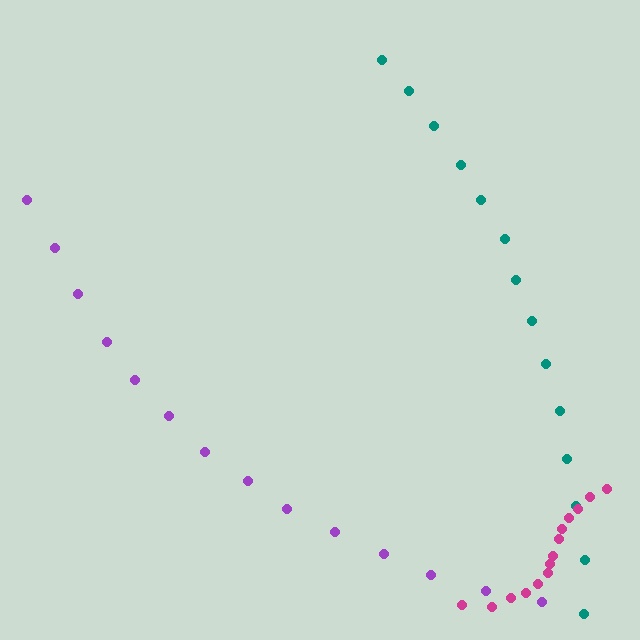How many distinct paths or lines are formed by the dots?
There are 3 distinct paths.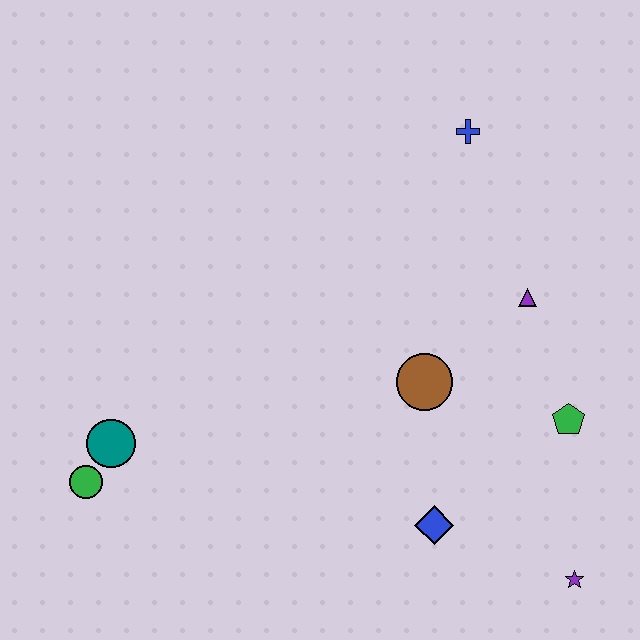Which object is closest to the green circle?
The teal circle is closest to the green circle.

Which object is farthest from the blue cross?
The green circle is farthest from the blue cross.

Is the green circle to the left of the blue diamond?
Yes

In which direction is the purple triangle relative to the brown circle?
The purple triangle is to the right of the brown circle.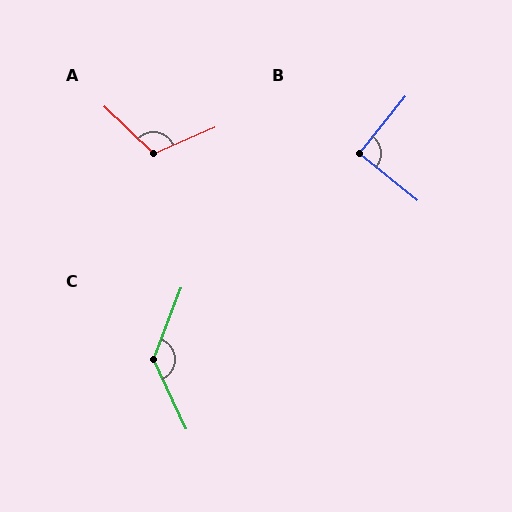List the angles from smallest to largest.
B (90°), A (112°), C (133°).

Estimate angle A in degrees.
Approximately 112 degrees.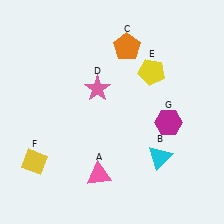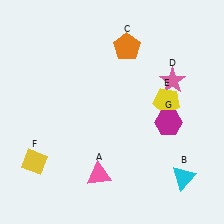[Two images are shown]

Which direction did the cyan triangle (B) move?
The cyan triangle (B) moved right.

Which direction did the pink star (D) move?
The pink star (D) moved right.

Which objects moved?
The objects that moved are: the cyan triangle (B), the pink star (D), the yellow pentagon (E).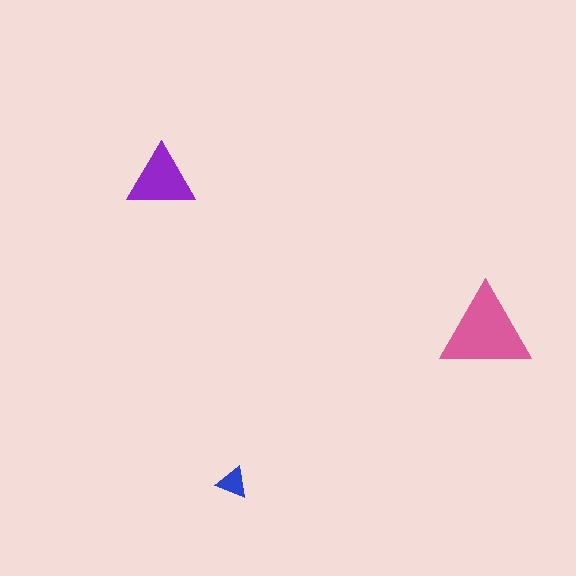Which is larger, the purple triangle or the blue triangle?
The purple one.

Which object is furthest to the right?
The pink triangle is rightmost.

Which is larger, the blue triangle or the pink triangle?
The pink one.